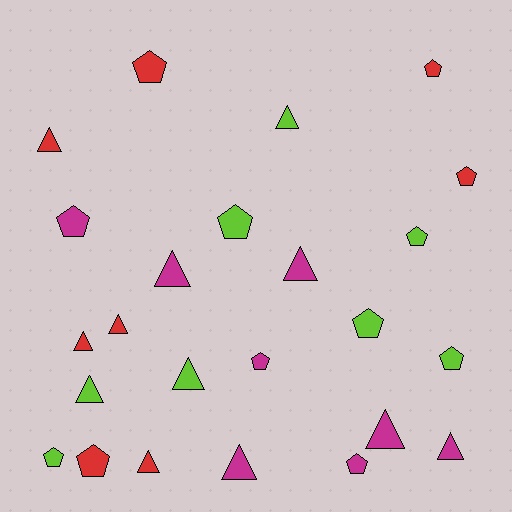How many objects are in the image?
There are 24 objects.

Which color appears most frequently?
Lime, with 8 objects.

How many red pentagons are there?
There are 4 red pentagons.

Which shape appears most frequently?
Pentagon, with 12 objects.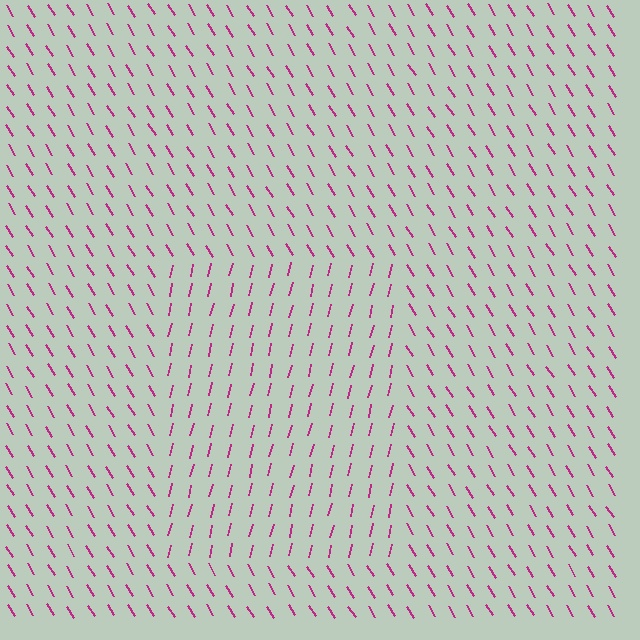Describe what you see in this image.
The image is filled with small magenta line segments. A rectangle region in the image has lines oriented differently from the surrounding lines, creating a visible texture boundary.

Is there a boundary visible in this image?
Yes, there is a texture boundary formed by a change in line orientation.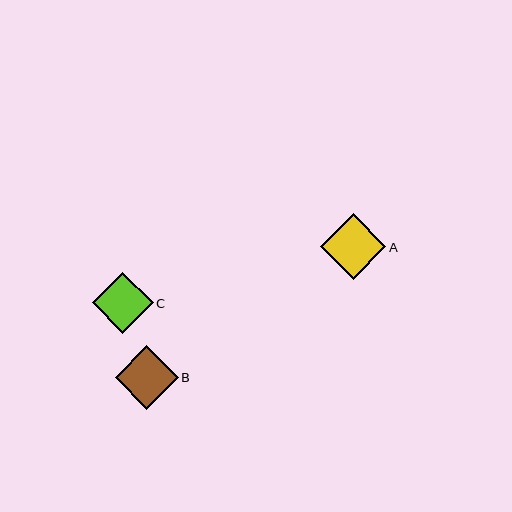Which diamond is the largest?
Diamond A is the largest with a size of approximately 66 pixels.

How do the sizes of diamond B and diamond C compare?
Diamond B and diamond C are approximately the same size.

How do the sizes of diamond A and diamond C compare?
Diamond A and diamond C are approximately the same size.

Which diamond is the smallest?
Diamond C is the smallest with a size of approximately 61 pixels.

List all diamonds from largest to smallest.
From largest to smallest: A, B, C.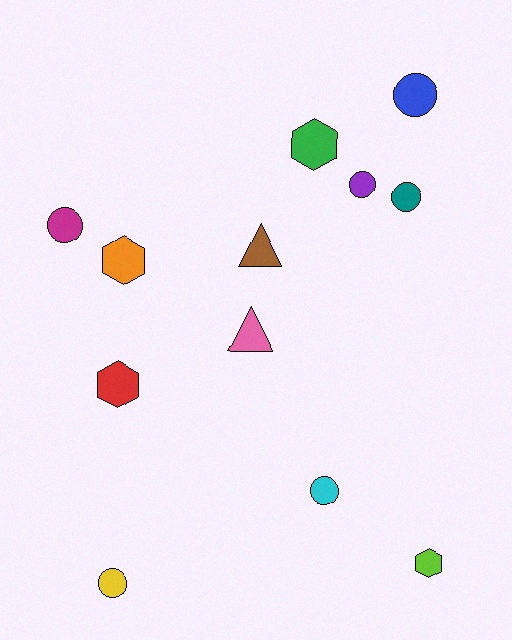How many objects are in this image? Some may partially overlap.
There are 12 objects.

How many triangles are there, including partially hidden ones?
There are 2 triangles.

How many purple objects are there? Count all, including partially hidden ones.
There is 1 purple object.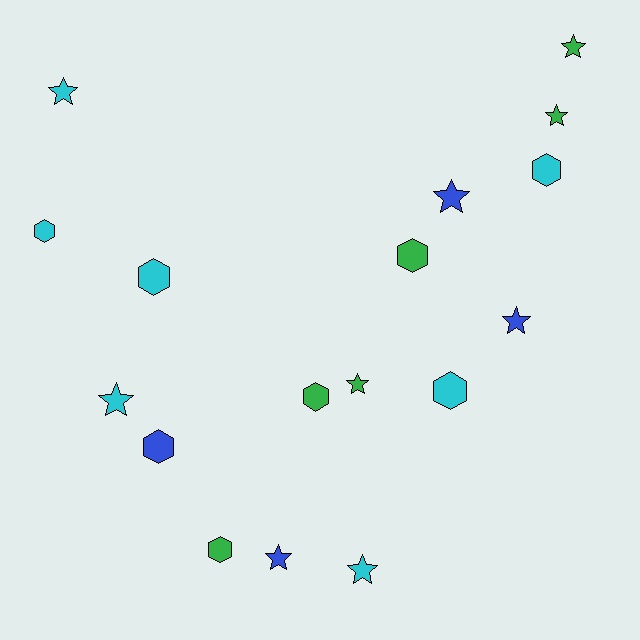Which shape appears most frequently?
Star, with 9 objects.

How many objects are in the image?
There are 17 objects.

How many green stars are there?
There are 3 green stars.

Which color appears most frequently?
Cyan, with 7 objects.